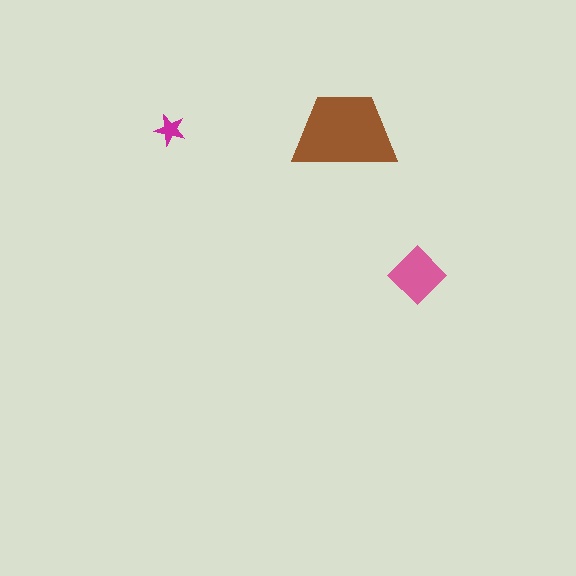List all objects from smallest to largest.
The magenta star, the pink diamond, the brown trapezoid.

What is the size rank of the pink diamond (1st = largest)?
2nd.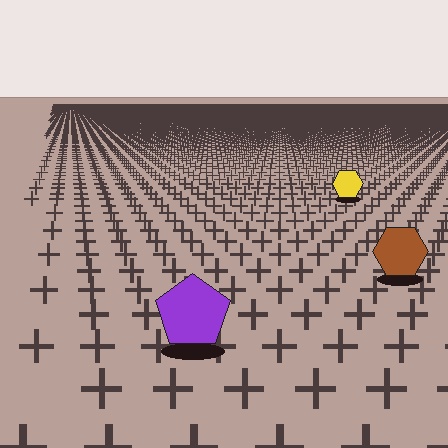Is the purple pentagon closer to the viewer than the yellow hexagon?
Yes. The purple pentagon is closer — you can tell from the texture gradient: the ground texture is coarser near it.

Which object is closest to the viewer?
The purple pentagon is closest. The texture marks near it are larger and more spread out.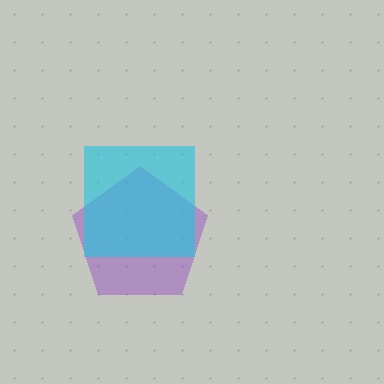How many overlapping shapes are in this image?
There are 2 overlapping shapes in the image.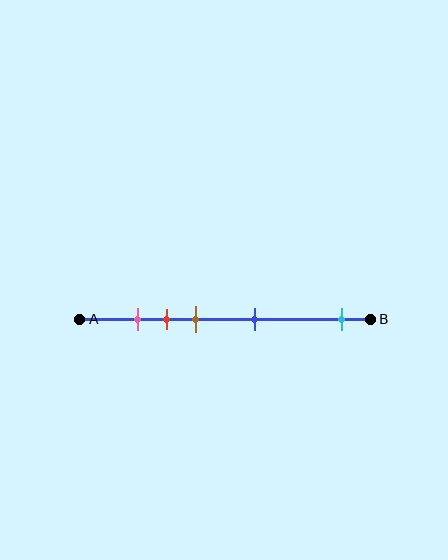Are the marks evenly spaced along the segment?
No, the marks are not evenly spaced.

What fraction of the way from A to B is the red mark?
The red mark is approximately 30% (0.3) of the way from A to B.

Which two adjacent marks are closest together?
The pink and red marks are the closest adjacent pair.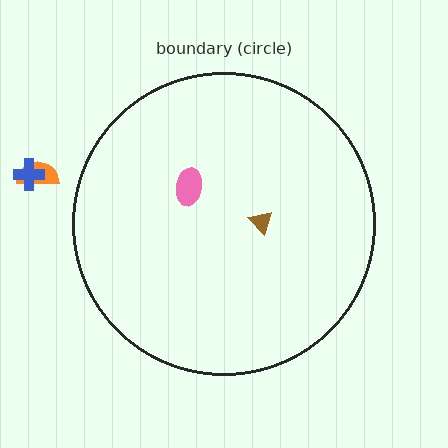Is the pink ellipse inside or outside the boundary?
Inside.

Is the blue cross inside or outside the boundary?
Outside.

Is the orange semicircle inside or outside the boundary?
Outside.